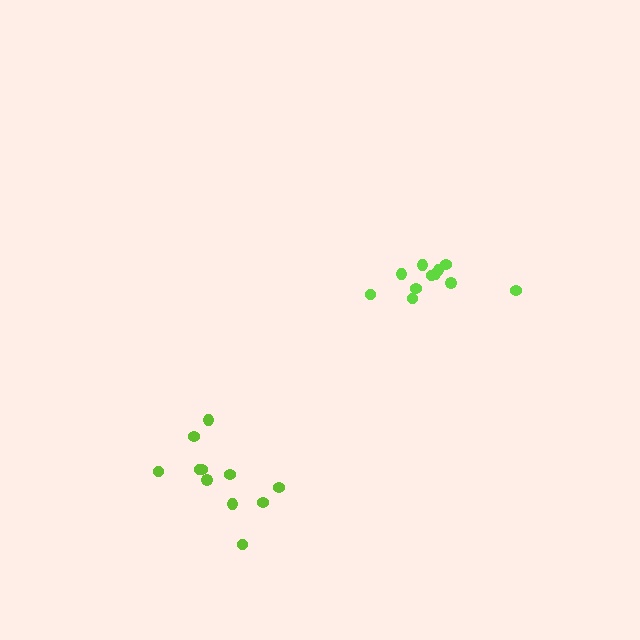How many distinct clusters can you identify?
There are 2 distinct clusters.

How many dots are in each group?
Group 1: 11 dots, Group 2: 11 dots (22 total).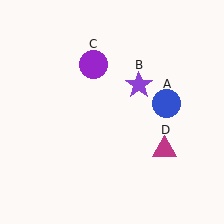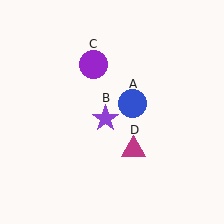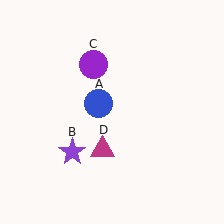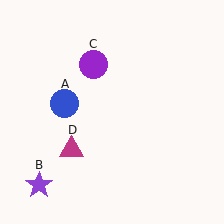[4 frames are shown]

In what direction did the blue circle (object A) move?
The blue circle (object A) moved left.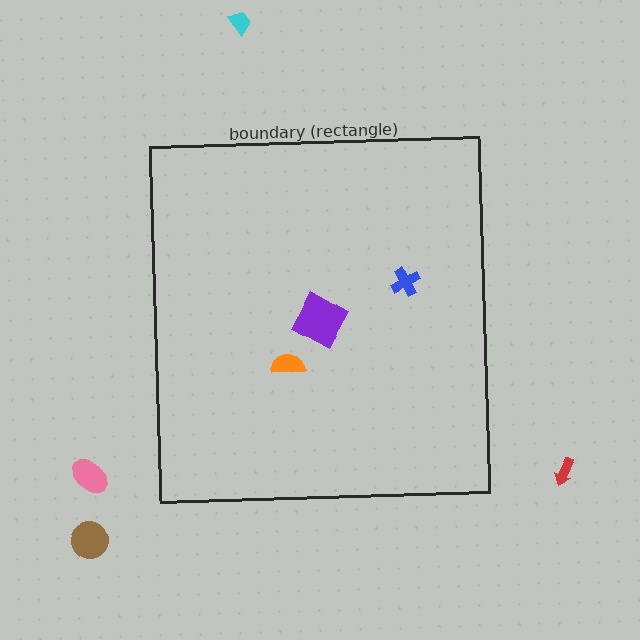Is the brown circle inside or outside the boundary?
Outside.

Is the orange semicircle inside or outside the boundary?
Inside.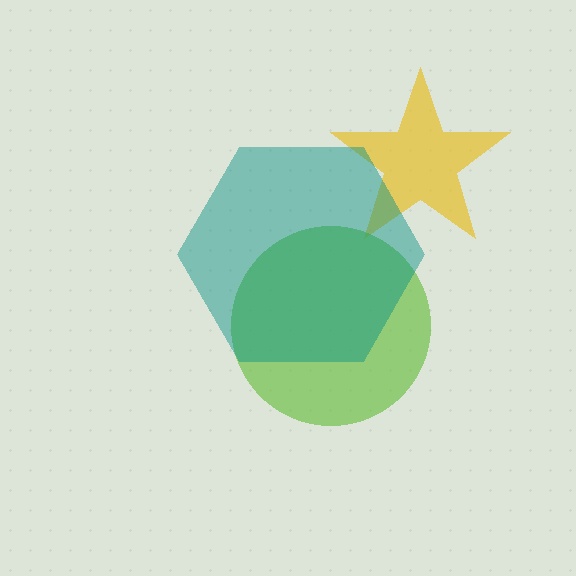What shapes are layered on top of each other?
The layered shapes are: a yellow star, a lime circle, a teal hexagon.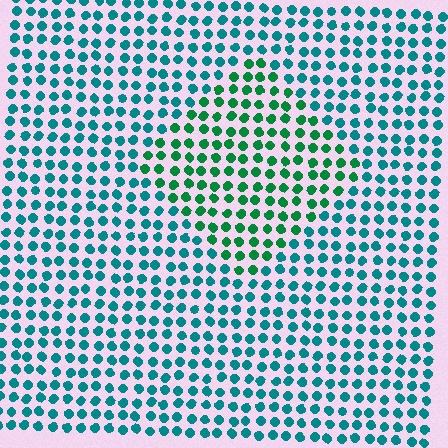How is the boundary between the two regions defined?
The boundary is defined purely by a slight shift in hue (about 36 degrees). Spacing, size, and orientation are identical on both sides.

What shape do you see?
I see a diamond.